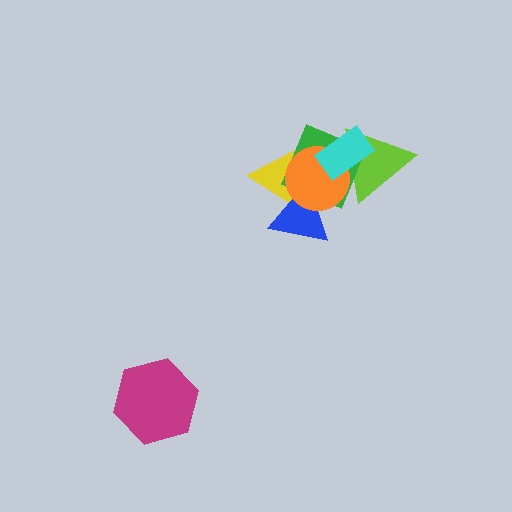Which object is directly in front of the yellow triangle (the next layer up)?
The blue triangle is directly in front of the yellow triangle.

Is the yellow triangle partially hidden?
Yes, it is partially covered by another shape.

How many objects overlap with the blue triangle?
3 objects overlap with the blue triangle.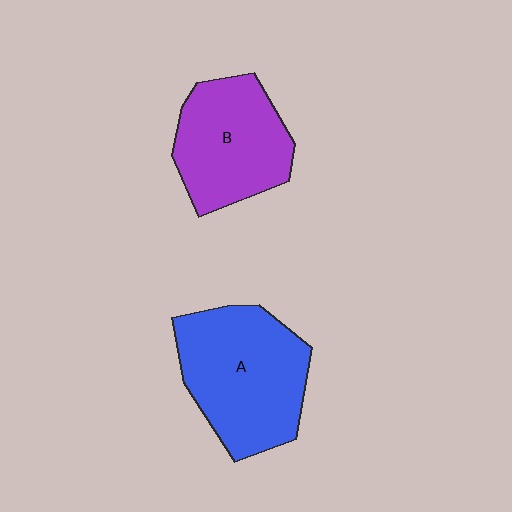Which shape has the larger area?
Shape A (blue).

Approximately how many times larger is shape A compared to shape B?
Approximately 1.2 times.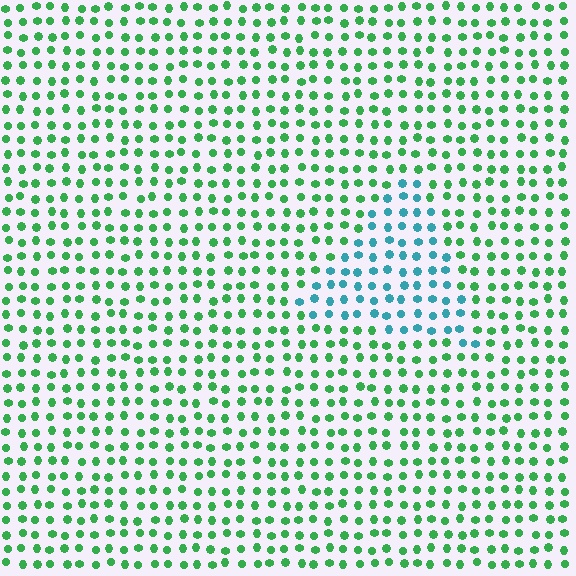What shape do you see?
I see a triangle.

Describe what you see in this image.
The image is filled with small green elements in a uniform arrangement. A triangle-shaped region is visible where the elements are tinted to a slightly different hue, forming a subtle color boundary.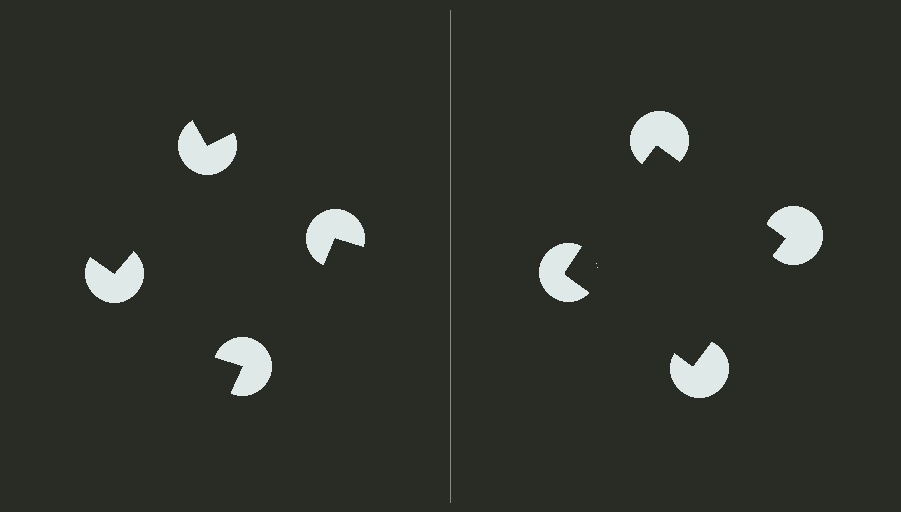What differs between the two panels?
The pac-man discs are positioned identically on both sides; only the wedge orientations differ. On the right they align to a square; on the left they are misaligned.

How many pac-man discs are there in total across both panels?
8 — 4 on each side.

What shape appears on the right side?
An illusory square.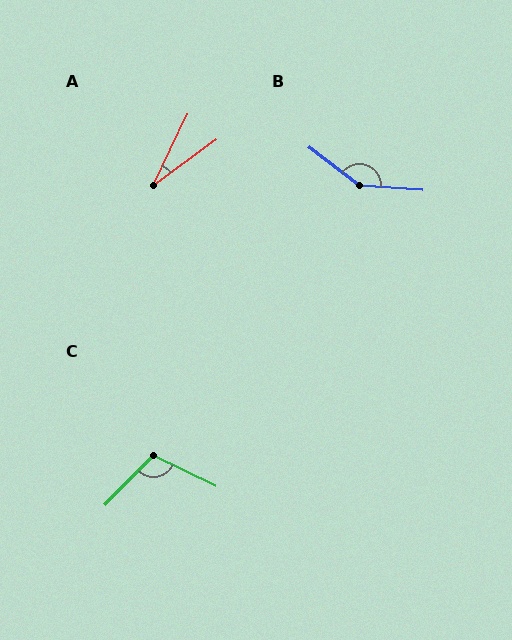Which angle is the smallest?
A, at approximately 28 degrees.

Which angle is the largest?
B, at approximately 147 degrees.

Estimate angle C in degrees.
Approximately 108 degrees.